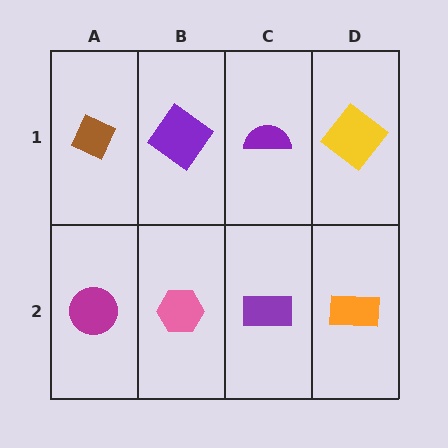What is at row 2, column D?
An orange rectangle.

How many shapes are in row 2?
4 shapes.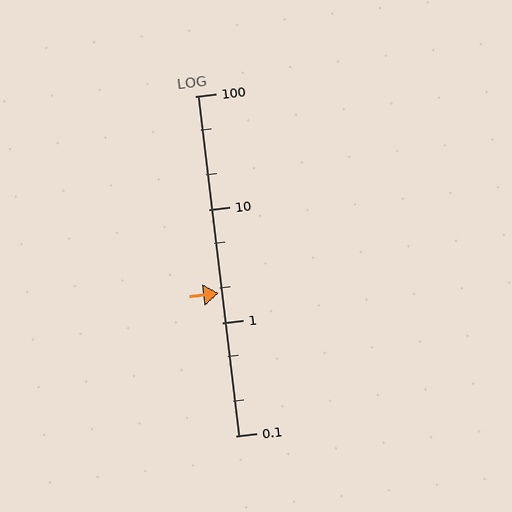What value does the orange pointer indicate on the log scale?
The pointer indicates approximately 1.8.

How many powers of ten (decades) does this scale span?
The scale spans 3 decades, from 0.1 to 100.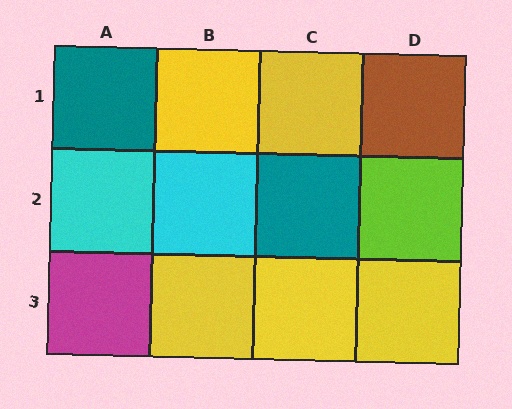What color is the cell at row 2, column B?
Cyan.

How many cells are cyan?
2 cells are cyan.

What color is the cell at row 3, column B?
Yellow.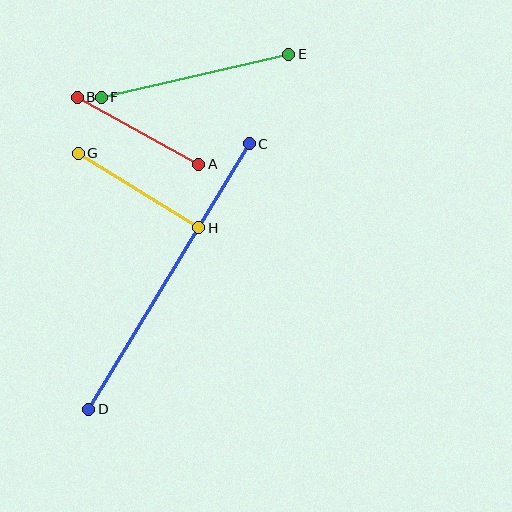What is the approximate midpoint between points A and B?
The midpoint is at approximately (138, 131) pixels.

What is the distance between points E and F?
The distance is approximately 192 pixels.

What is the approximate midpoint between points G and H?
The midpoint is at approximately (139, 190) pixels.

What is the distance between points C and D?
The distance is approximately 311 pixels.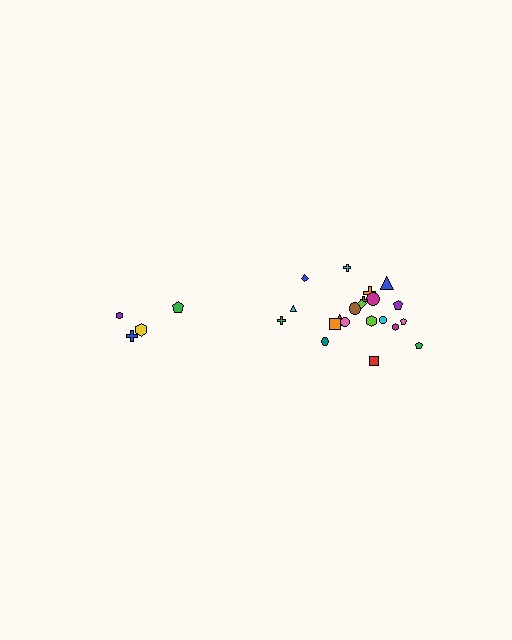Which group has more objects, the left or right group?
The right group.